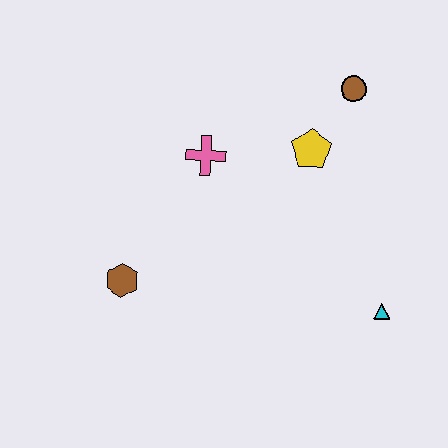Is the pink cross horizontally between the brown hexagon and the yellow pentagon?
Yes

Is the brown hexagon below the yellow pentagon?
Yes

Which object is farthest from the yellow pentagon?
The brown hexagon is farthest from the yellow pentagon.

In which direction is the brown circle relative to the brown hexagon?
The brown circle is to the right of the brown hexagon.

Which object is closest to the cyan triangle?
The yellow pentagon is closest to the cyan triangle.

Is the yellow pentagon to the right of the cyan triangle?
No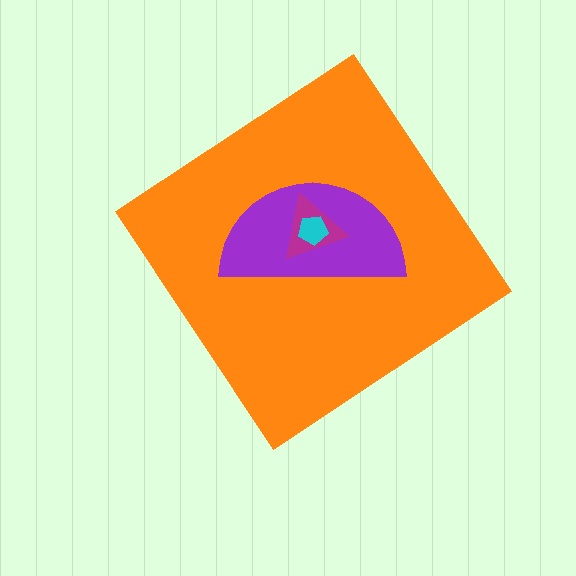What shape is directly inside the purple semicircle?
The magenta triangle.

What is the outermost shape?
The orange diamond.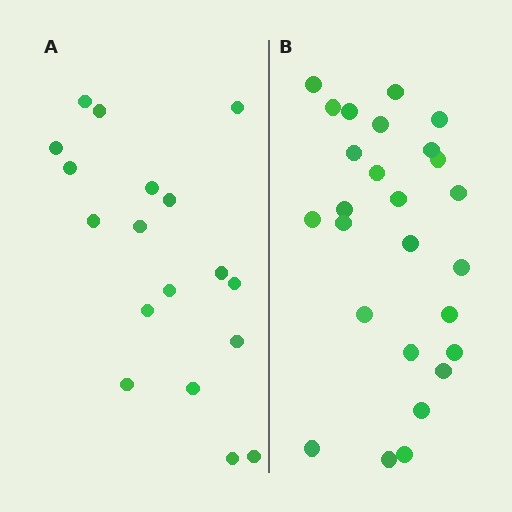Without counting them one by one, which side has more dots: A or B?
Region B (the right region) has more dots.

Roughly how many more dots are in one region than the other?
Region B has roughly 8 or so more dots than region A.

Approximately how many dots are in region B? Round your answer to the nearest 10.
About 30 dots. (The exact count is 26, which rounds to 30.)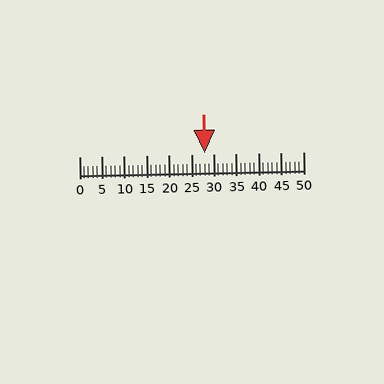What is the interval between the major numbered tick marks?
The major tick marks are spaced 5 units apart.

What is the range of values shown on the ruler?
The ruler shows values from 0 to 50.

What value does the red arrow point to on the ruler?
The red arrow points to approximately 28.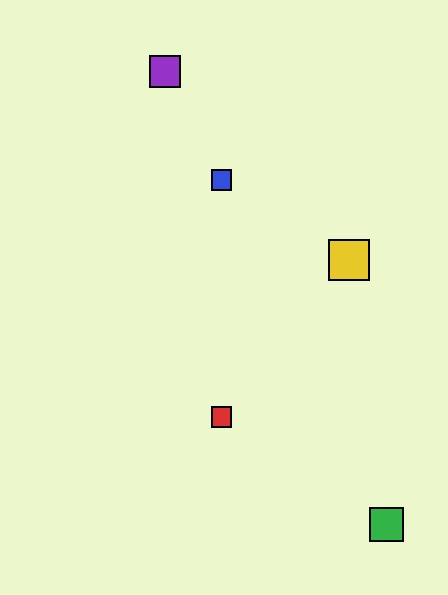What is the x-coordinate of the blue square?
The blue square is at x≈222.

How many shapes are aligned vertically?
2 shapes (the red square, the blue square) are aligned vertically.